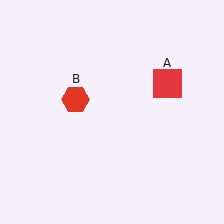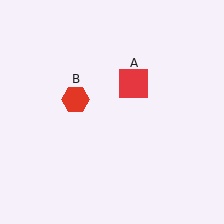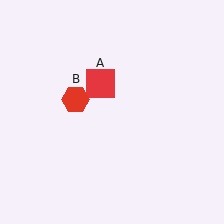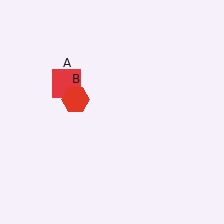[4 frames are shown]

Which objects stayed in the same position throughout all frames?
Red hexagon (object B) remained stationary.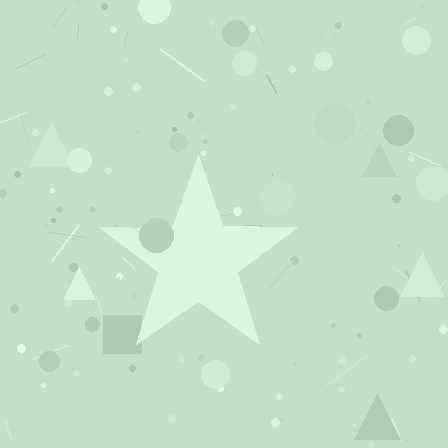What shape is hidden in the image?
A star is hidden in the image.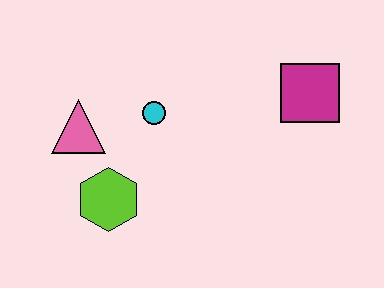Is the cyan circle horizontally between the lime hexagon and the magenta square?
Yes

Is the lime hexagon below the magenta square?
Yes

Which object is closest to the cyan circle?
The pink triangle is closest to the cyan circle.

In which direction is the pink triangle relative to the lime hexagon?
The pink triangle is above the lime hexagon.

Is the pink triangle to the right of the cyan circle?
No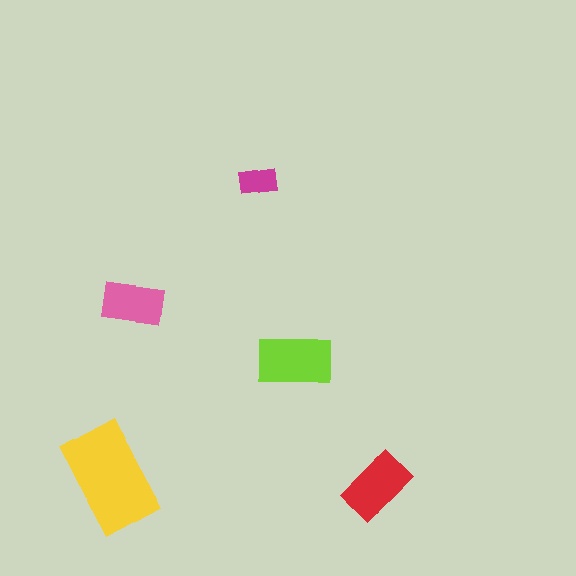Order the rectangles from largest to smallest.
the yellow one, the lime one, the red one, the pink one, the magenta one.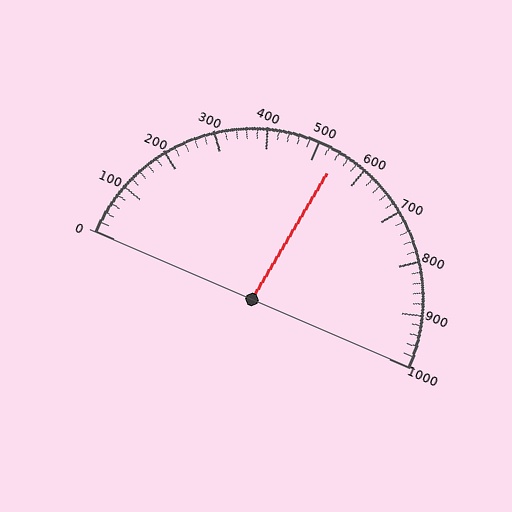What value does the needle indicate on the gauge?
The needle indicates approximately 540.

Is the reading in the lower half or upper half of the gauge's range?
The reading is in the upper half of the range (0 to 1000).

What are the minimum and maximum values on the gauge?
The gauge ranges from 0 to 1000.